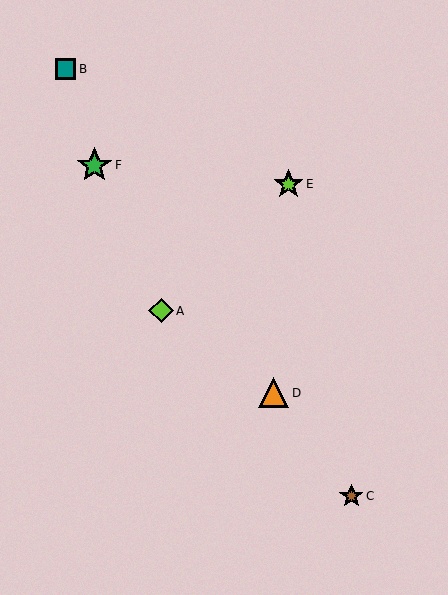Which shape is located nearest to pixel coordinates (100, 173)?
The green star (labeled F) at (94, 165) is nearest to that location.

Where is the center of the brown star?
The center of the brown star is at (351, 496).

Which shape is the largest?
The green star (labeled F) is the largest.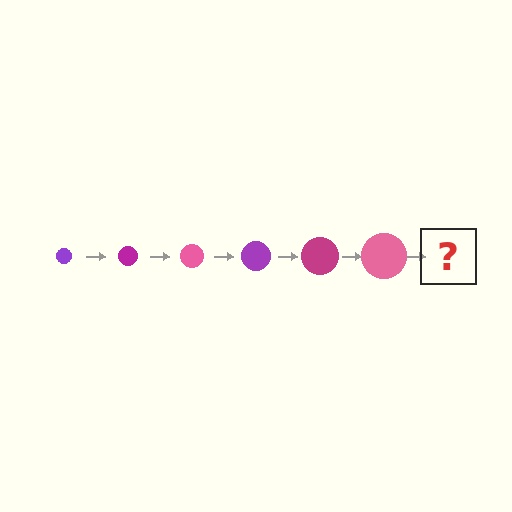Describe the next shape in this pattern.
It should be a purple circle, larger than the previous one.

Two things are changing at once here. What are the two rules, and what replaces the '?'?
The two rules are that the circle grows larger each step and the color cycles through purple, magenta, and pink. The '?' should be a purple circle, larger than the previous one.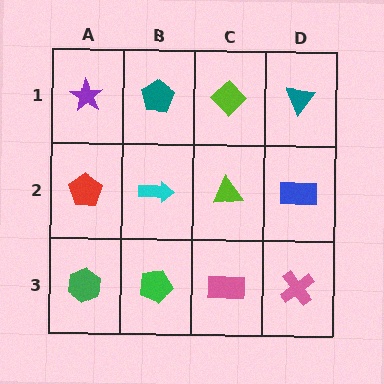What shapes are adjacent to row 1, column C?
A lime triangle (row 2, column C), a teal pentagon (row 1, column B), a teal triangle (row 1, column D).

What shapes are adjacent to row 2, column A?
A purple star (row 1, column A), a green hexagon (row 3, column A), a cyan arrow (row 2, column B).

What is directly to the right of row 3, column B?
A pink rectangle.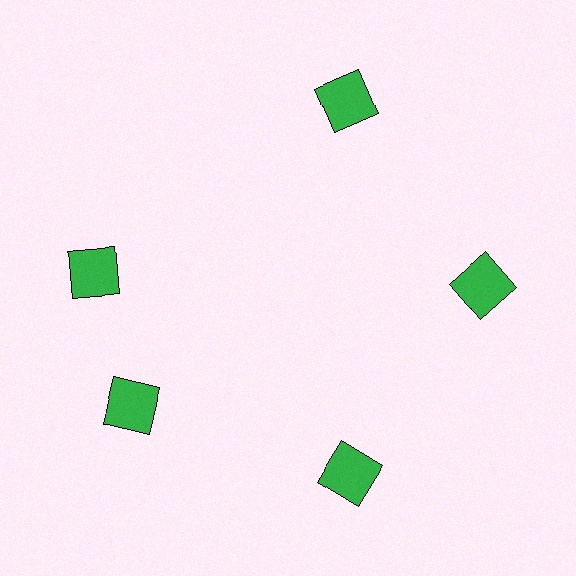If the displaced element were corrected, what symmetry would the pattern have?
It would have 5-fold rotational symmetry — the pattern would map onto itself every 72 degrees.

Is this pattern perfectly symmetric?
No. The 5 green squares are arranged in a ring, but one element near the 10 o'clock position is rotated out of alignment along the ring, breaking the 5-fold rotational symmetry.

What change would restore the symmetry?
The symmetry would be restored by rotating it back into even spacing with its neighbors so that all 5 squares sit at equal angles and equal distance from the center.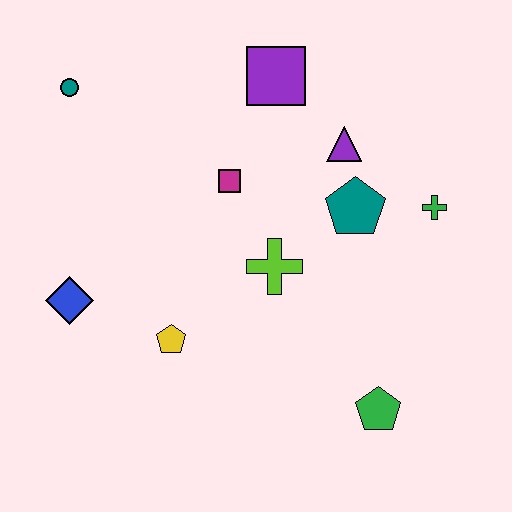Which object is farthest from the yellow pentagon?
The green cross is farthest from the yellow pentagon.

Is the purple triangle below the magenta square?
No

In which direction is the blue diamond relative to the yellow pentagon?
The blue diamond is to the left of the yellow pentagon.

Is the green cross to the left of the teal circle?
No